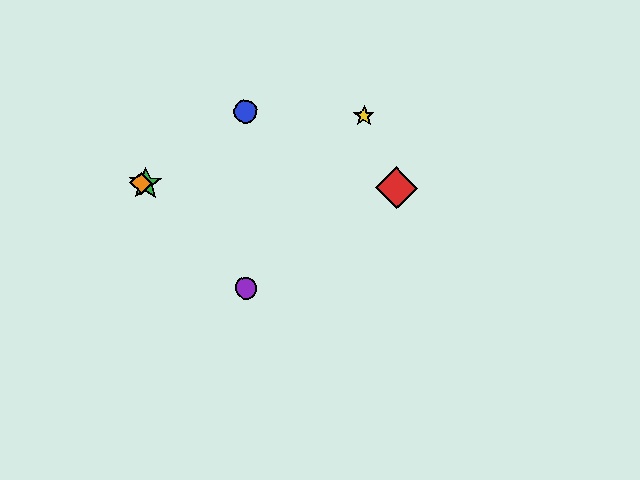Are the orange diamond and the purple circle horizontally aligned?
No, the orange diamond is at y≈183 and the purple circle is at y≈288.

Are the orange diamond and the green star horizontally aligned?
Yes, both are at y≈183.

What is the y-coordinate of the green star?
The green star is at y≈183.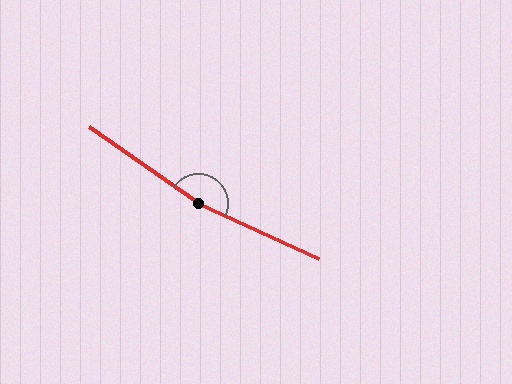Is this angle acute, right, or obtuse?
It is obtuse.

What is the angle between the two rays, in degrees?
Approximately 170 degrees.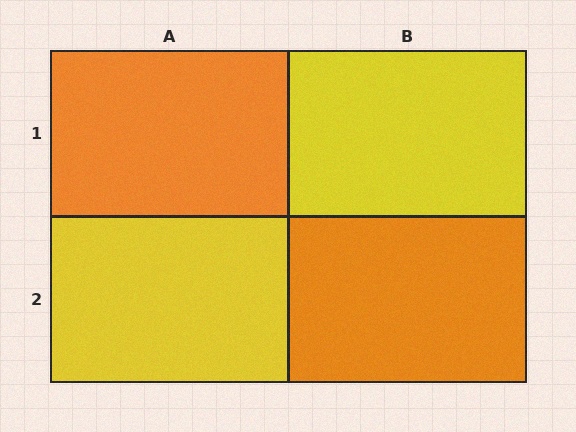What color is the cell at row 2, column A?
Yellow.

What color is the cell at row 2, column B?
Orange.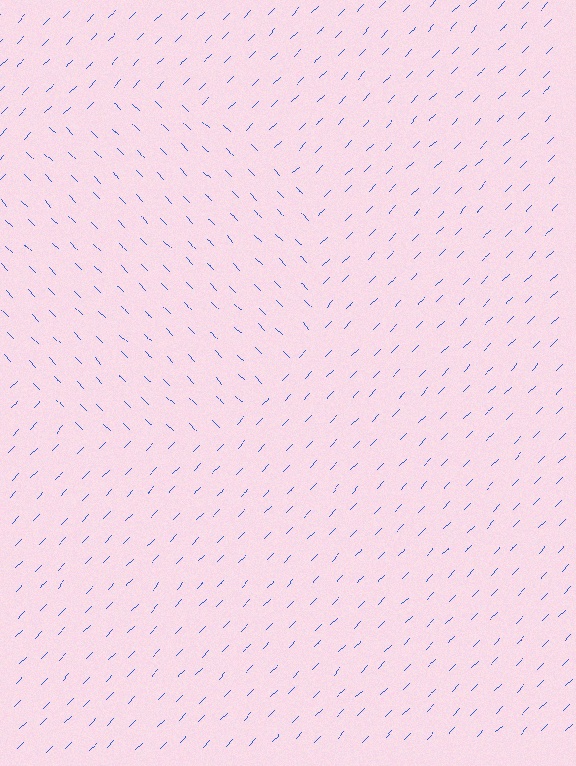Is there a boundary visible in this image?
Yes, there is a texture boundary formed by a change in line orientation.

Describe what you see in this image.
The image is filled with small blue line segments. A circle region in the image has lines oriented differently from the surrounding lines, creating a visible texture boundary.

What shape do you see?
I see a circle.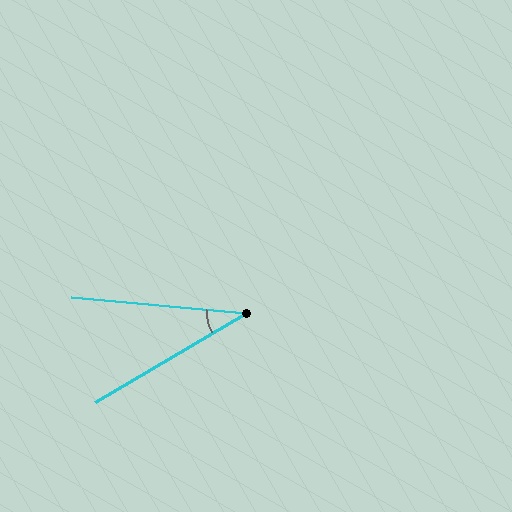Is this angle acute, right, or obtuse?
It is acute.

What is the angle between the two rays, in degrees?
Approximately 36 degrees.